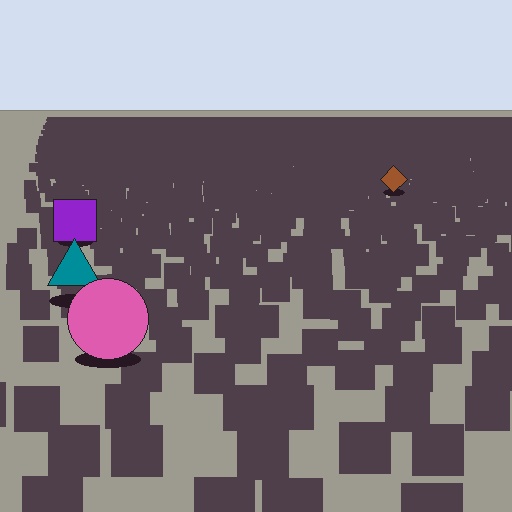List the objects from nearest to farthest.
From nearest to farthest: the pink circle, the teal triangle, the purple square, the brown diamond.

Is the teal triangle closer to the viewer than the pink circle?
No. The pink circle is closer — you can tell from the texture gradient: the ground texture is coarser near it.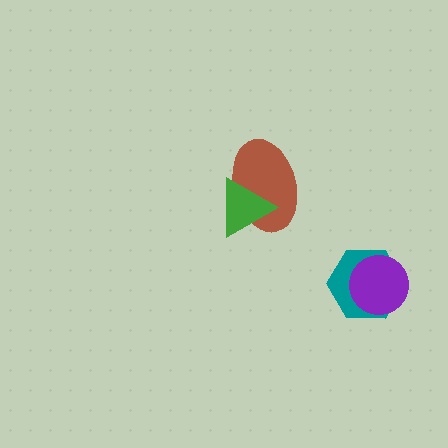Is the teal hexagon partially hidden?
Yes, it is partially covered by another shape.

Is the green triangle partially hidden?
No, no other shape covers it.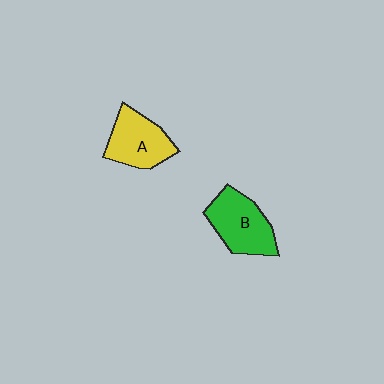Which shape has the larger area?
Shape B (green).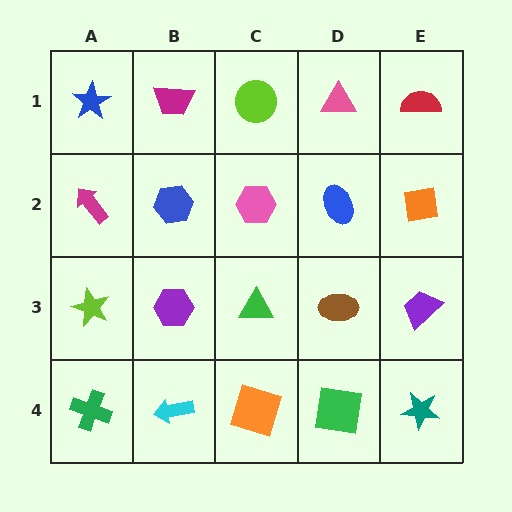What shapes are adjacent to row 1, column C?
A pink hexagon (row 2, column C), a magenta trapezoid (row 1, column B), a pink triangle (row 1, column D).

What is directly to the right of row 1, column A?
A magenta trapezoid.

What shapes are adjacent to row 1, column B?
A blue hexagon (row 2, column B), a blue star (row 1, column A), a lime circle (row 1, column C).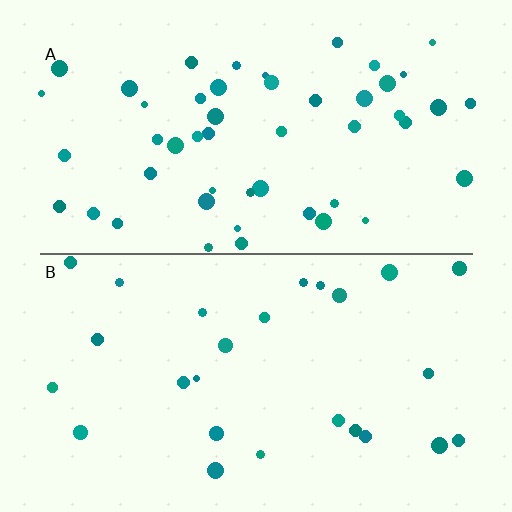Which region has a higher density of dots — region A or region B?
A (the top).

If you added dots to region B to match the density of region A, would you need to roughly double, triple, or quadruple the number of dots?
Approximately double.